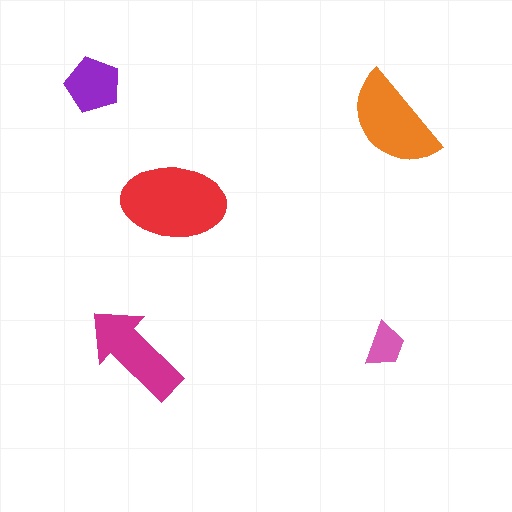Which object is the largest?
The red ellipse.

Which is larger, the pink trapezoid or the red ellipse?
The red ellipse.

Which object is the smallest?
The pink trapezoid.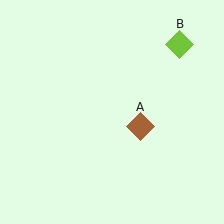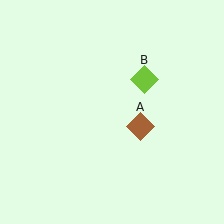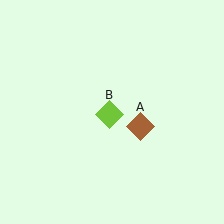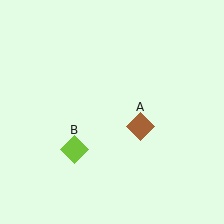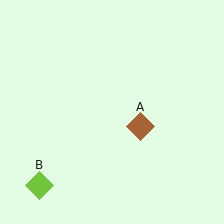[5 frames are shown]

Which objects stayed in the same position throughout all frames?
Brown diamond (object A) remained stationary.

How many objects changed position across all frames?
1 object changed position: lime diamond (object B).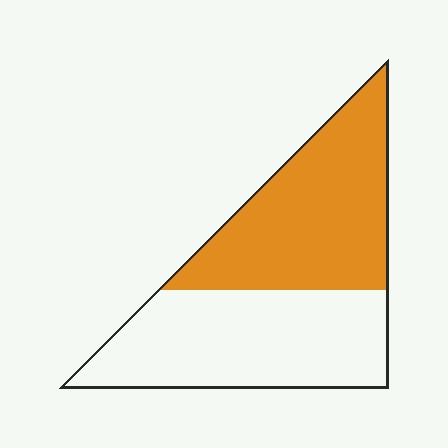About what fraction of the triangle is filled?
About one half (1/2).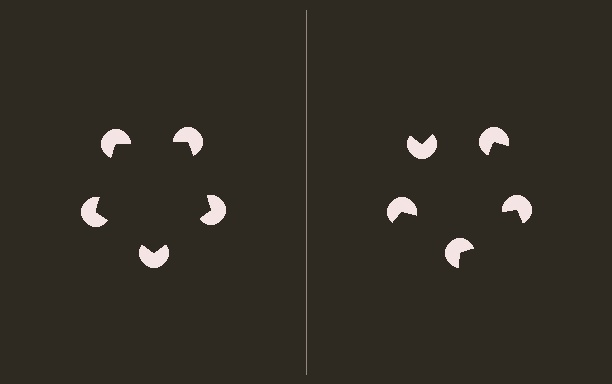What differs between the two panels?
The pac-man discs are positioned identically on both sides; only the wedge orientations differ. On the left they align to a pentagon; on the right they are misaligned.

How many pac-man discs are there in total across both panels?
10 — 5 on each side.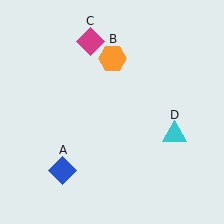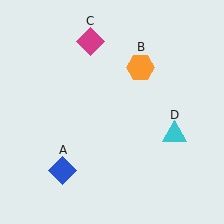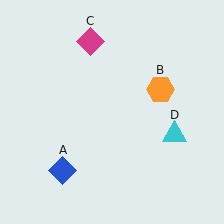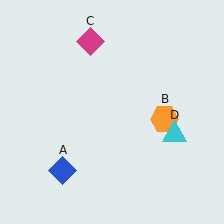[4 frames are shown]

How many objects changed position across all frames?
1 object changed position: orange hexagon (object B).